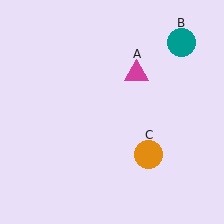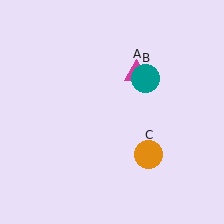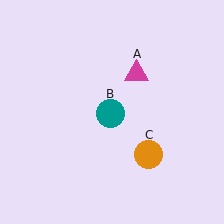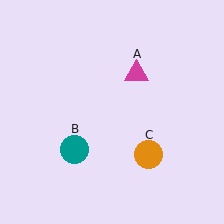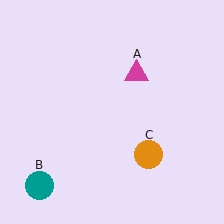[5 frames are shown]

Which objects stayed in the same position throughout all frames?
Magenta triangle (object A) and orange circle (object C) remained stationary.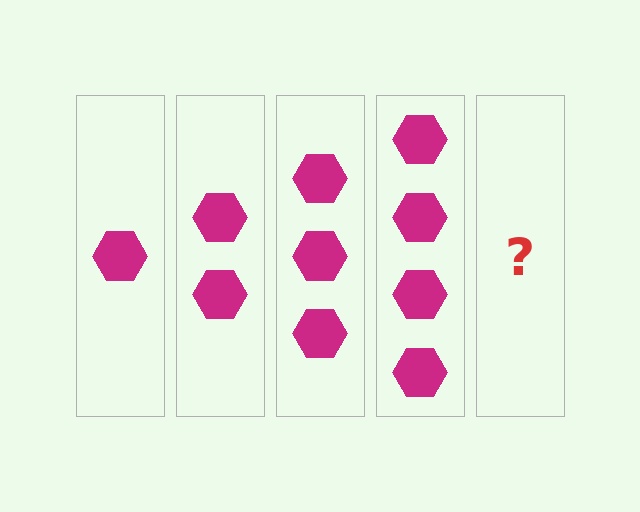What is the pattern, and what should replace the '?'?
The pattern is that each step adds one more hexagon. The '?' should be 5 hexagons.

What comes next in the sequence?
The next element should be 5 hexagons.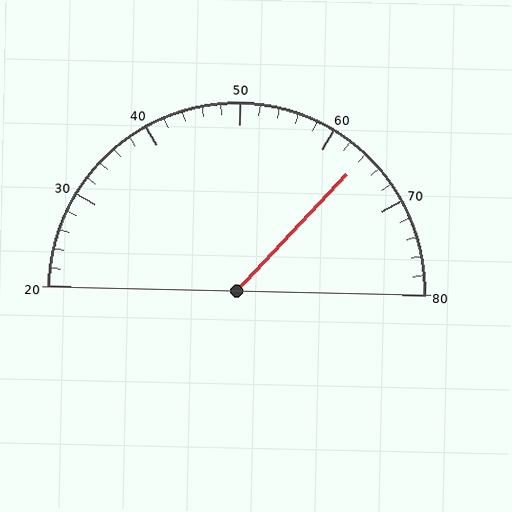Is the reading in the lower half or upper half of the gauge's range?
The reading is in the upper half of the range (20 to 80).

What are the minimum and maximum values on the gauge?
The gauge ranges from 20 to 80.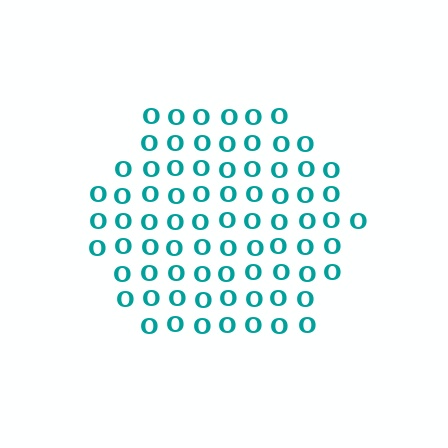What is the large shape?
The large shape is a hexagon.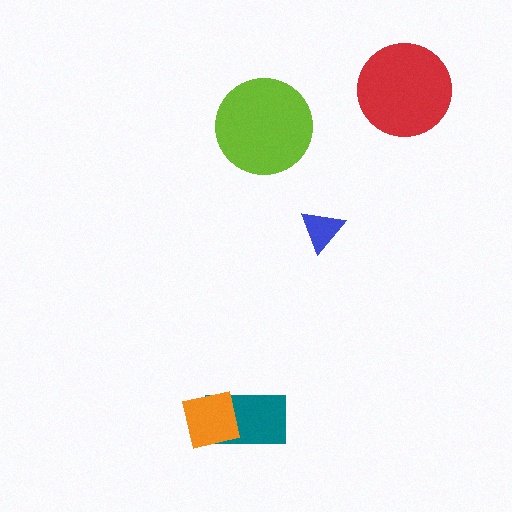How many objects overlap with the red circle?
0 objects overlap with the red circle.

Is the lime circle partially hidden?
No, no other shape covers it.